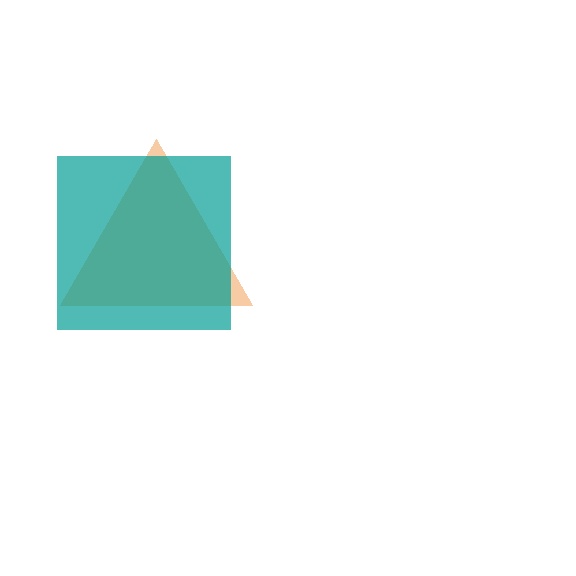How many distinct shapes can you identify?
There are 2 distinct shapes: an orange triangle, a teal square.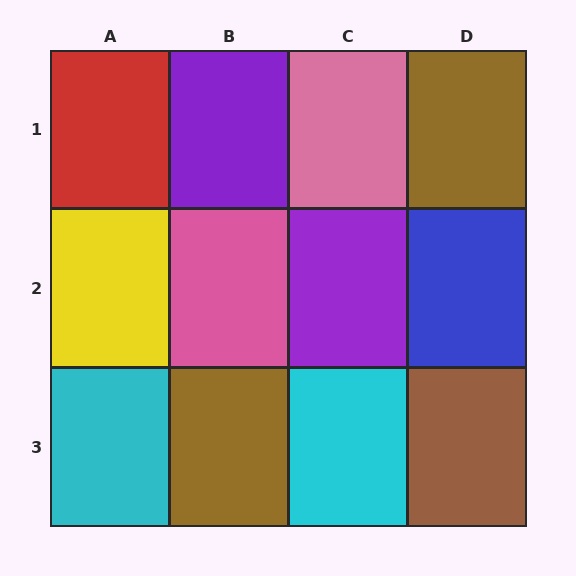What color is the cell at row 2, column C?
Purple.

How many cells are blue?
1 cell is blue.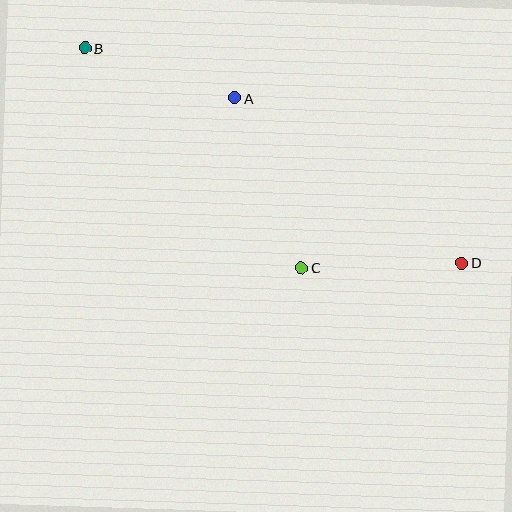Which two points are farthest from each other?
Points B and D are farthest from each other.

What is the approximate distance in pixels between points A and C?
The distance between A and C is approximately 182 pixels.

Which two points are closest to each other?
Points A and B are closest to each other.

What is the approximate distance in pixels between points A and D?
The distance between A and D is approximately 281 pixels.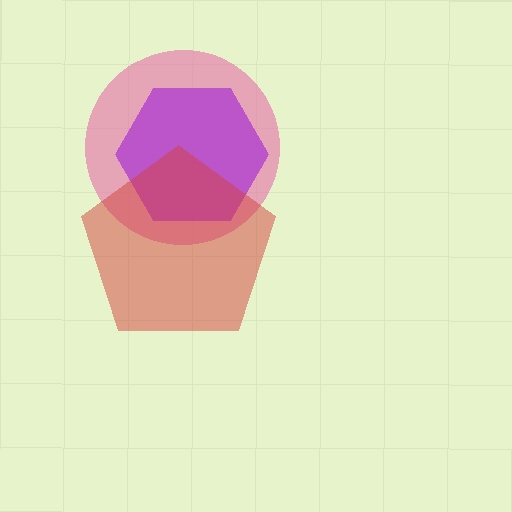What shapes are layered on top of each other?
The layered shapes are: a pink circle, a purple hexagon, a red pentagon.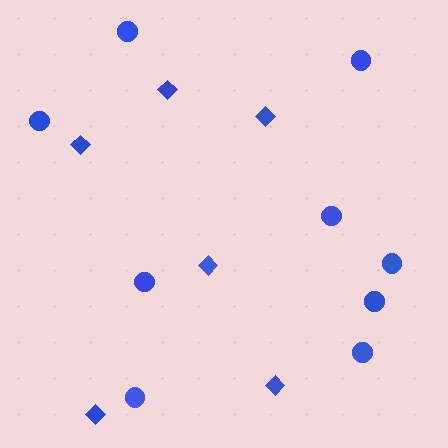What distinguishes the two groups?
There are 2 groups: one group of circles (9) and one group of diamonds (6).